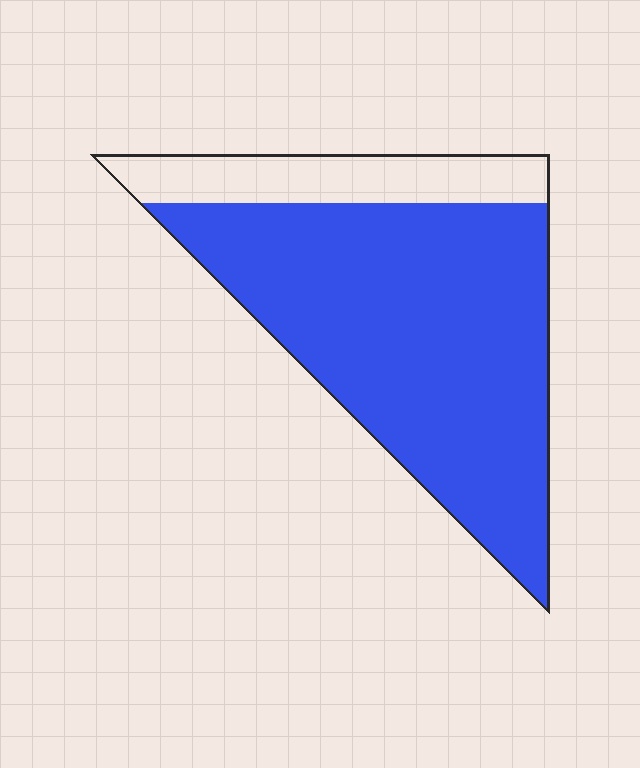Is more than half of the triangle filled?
Yes.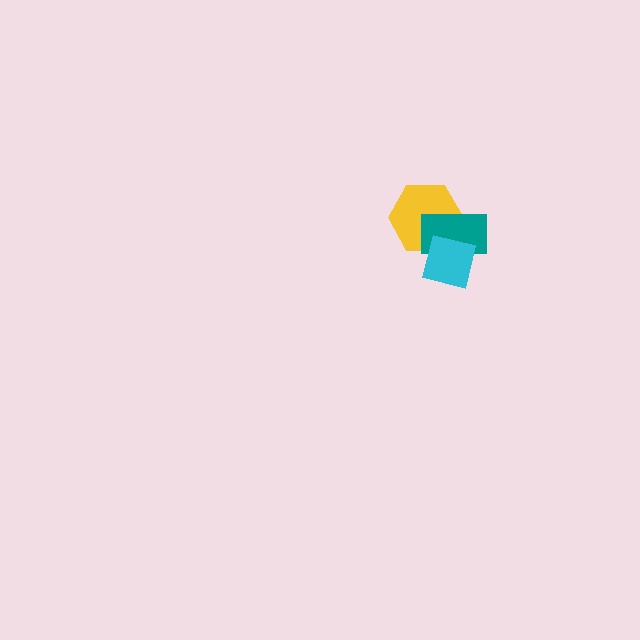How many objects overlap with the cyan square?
2 objects overlap with the cyan square.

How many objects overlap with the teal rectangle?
2 objects overlap with the teal rectangle.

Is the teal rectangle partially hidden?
Yes, it is partially covered by another shape.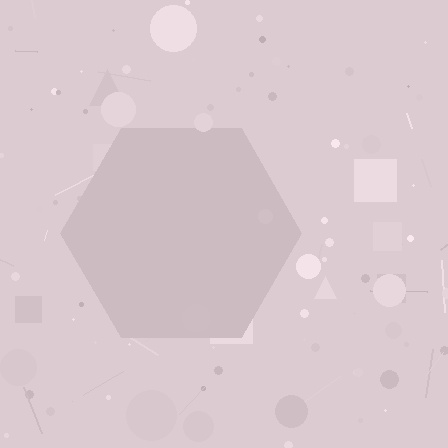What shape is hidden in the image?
A hexagon is hidden in the image.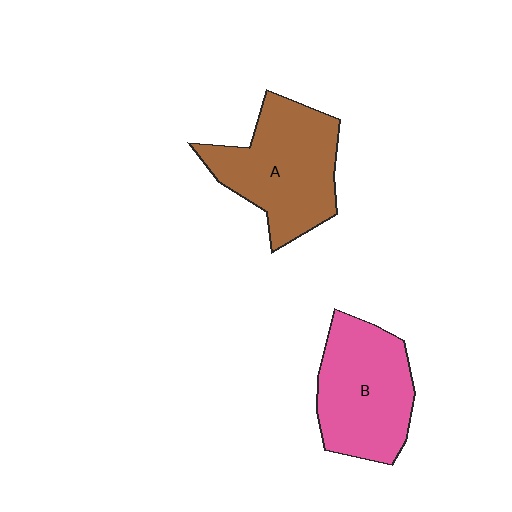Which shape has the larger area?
Shape A (brown).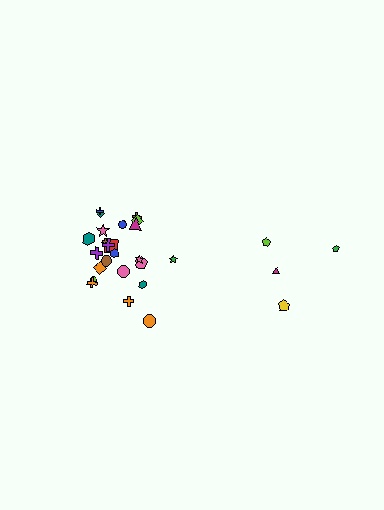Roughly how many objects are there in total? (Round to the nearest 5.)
Roughly 30 objects in total.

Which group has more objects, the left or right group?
The left group.